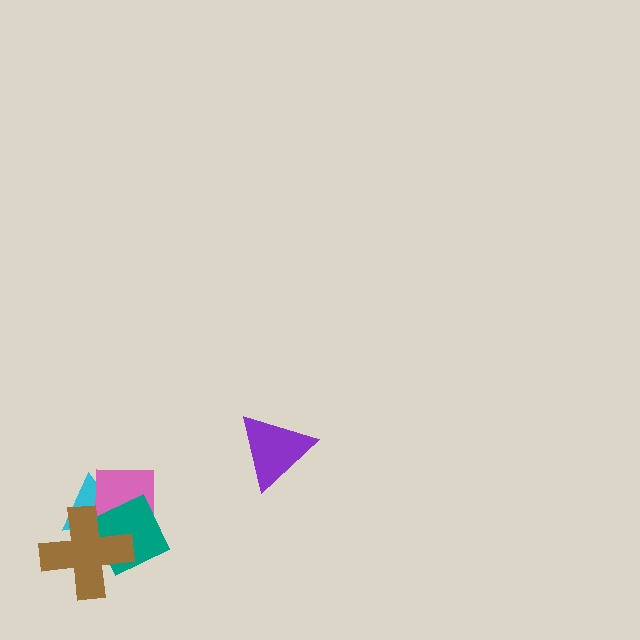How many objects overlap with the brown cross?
3 objects overlap with the brown cross.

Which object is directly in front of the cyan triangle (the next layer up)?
The pink square is directly in front of the cyan triangle.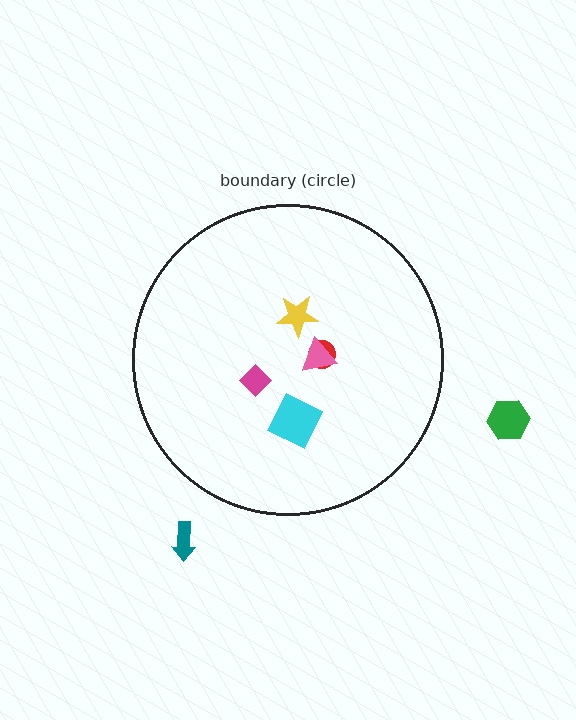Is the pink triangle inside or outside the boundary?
Inside.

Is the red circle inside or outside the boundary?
Inside.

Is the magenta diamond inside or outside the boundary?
Inside.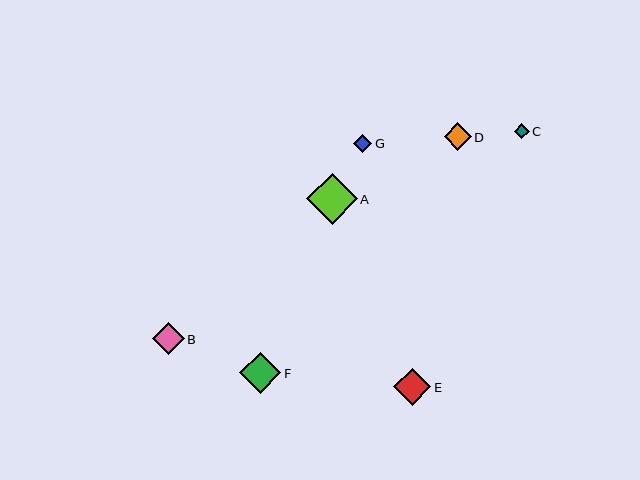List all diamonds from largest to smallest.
From largest to smallest: A, F, E, B, D, G, C.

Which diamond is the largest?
Diamond A is the largest with a size of approximately 51 pixels.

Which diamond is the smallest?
Diamond C is the smallest with a size of approximately 15 pixels.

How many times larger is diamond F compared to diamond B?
Diamond F is approximately 1.3 times the size of diamond B.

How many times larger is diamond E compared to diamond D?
Diamond E is approximately 1.4 times the size of diamond D.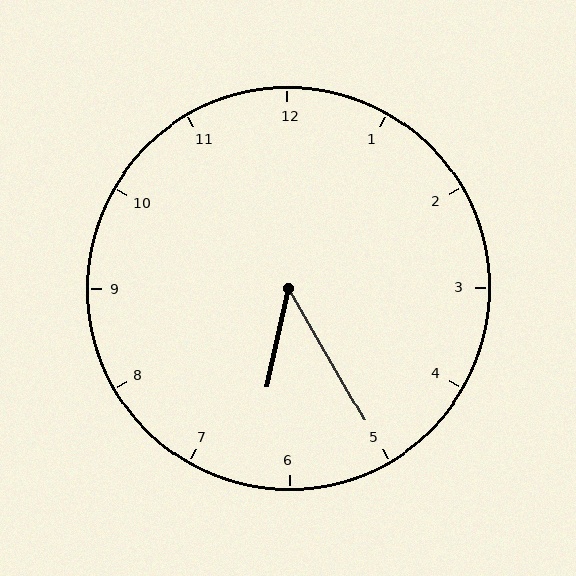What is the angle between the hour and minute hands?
Approximately 42 degrees.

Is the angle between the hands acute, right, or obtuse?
It is acute.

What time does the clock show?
6:25.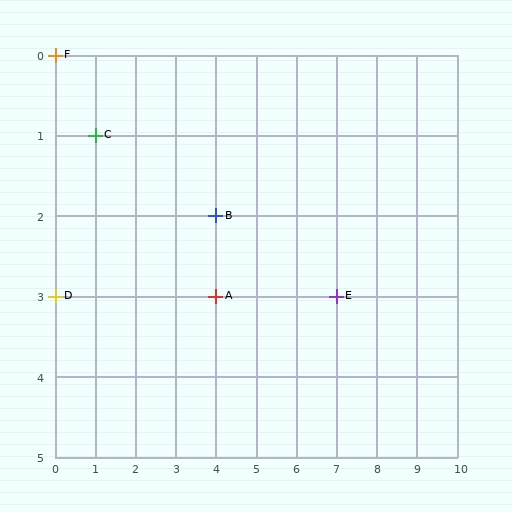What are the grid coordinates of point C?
Point C is at grid coordinates (1, 1).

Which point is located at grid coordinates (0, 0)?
Point F is at (0, 0).